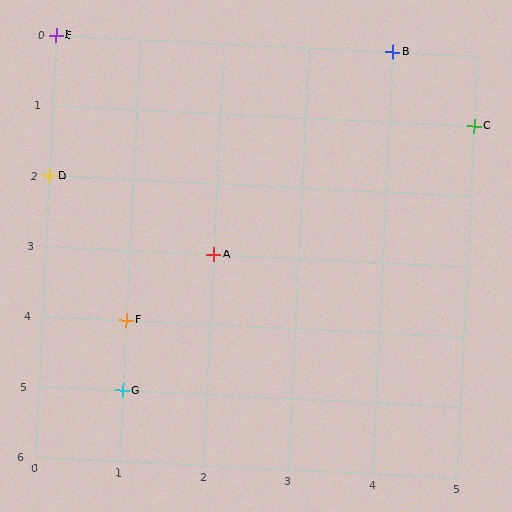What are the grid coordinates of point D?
Point D is at grid coordinates (0, 2).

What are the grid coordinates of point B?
Point B is at grid coordinates (4, 0).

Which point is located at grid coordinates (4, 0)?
Point B is at (4, 0).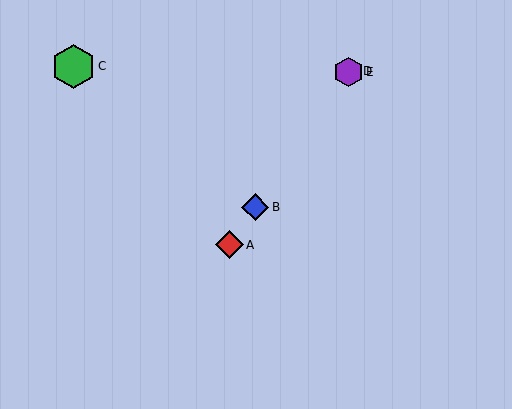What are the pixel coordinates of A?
Object A is at (230, 245).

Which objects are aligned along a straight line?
Objects A, B, D, E are aligned along a straight line.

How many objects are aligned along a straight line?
4 objects (A, B, D, E) are aligned along a straight line.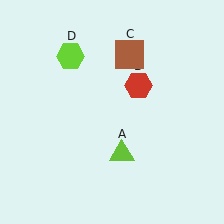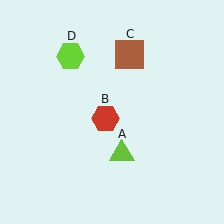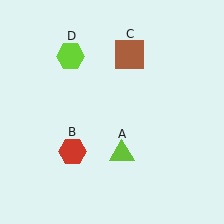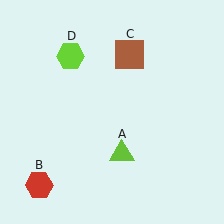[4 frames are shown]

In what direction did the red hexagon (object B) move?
The red hexagon (object B) moved down and to the left.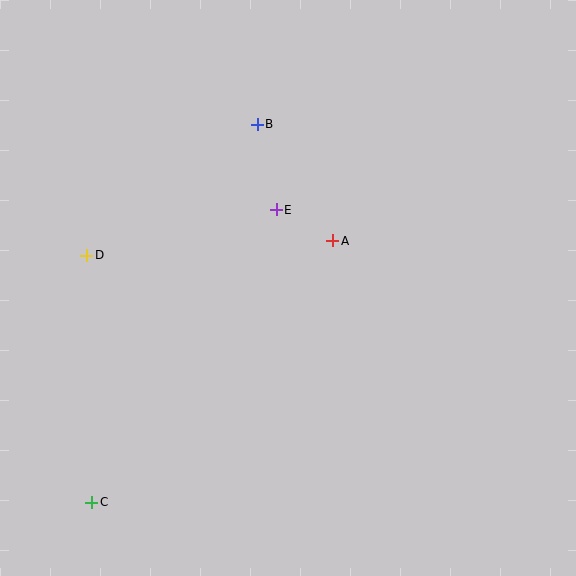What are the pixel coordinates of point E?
Point E is at (276, 210).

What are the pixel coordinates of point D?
Point D is at (87, 255).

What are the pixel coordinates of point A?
Point A is at (333, 241).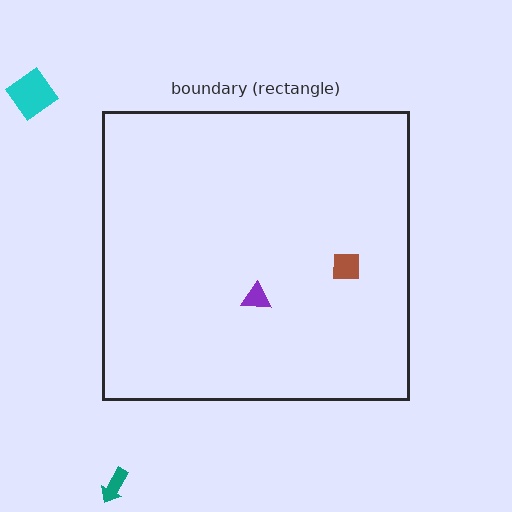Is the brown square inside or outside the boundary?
Inside.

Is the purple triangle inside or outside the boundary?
Inside.